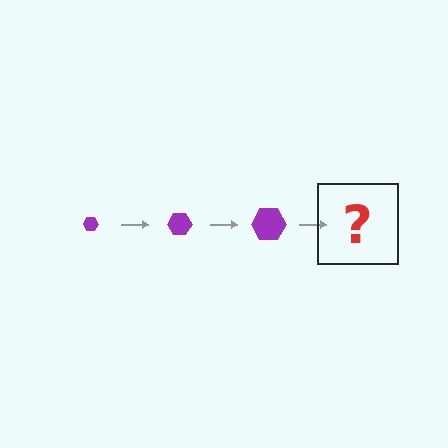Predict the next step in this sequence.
The next step is a purple hexagon, larger than the previous one.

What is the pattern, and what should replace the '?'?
The pattern is that the hexagon gets progressively larger each step. The '?' should be a purple hexagon, larger than the previous one.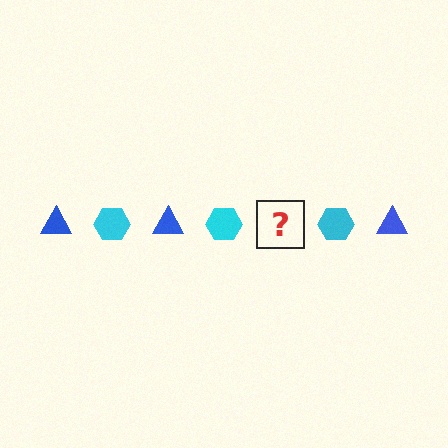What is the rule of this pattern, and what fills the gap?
The rule is that the pattern alternates between blue triangle and cyan hexagon. The gap should be filled with a blue triangle.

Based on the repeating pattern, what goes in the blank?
The blank should be a blue triangle.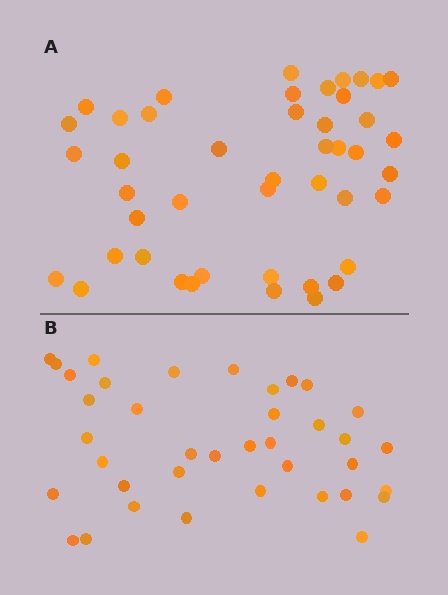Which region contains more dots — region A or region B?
Region A (the top region) has more dots.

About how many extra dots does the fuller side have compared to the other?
Region A has roughly 8 or so more dots than region B.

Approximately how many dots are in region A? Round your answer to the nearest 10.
About 40 dots. (The exact count is 45, which rounds to 40.)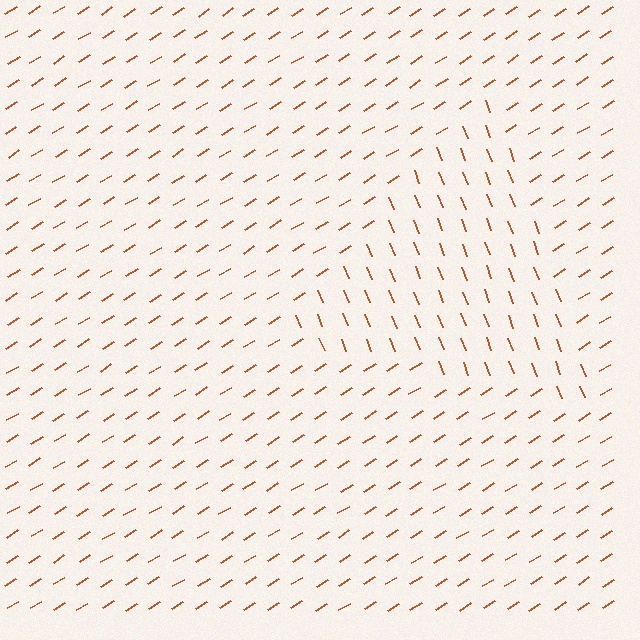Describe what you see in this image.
The image is filled with small brown line segments. A triangle region in the image has lines oriented differently from the surrounding lines, creating a visible texture boundary.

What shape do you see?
I see a triangle.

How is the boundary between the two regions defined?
The boundary is defined purely by a change in line orientation (approximately 79 degrees difference). All lines are the same color and thickness.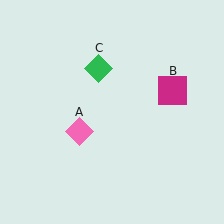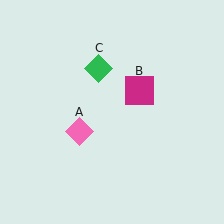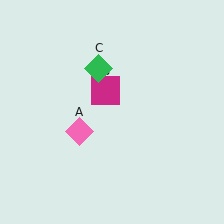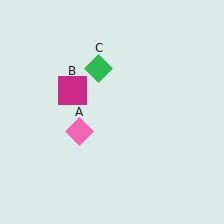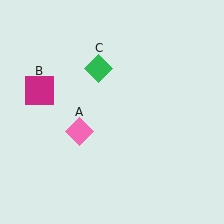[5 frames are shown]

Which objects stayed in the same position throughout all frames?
Pink diamond (object A) and green diamond (object C) remained stationary.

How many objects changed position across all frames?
1 object changed position: magenta square (object B).